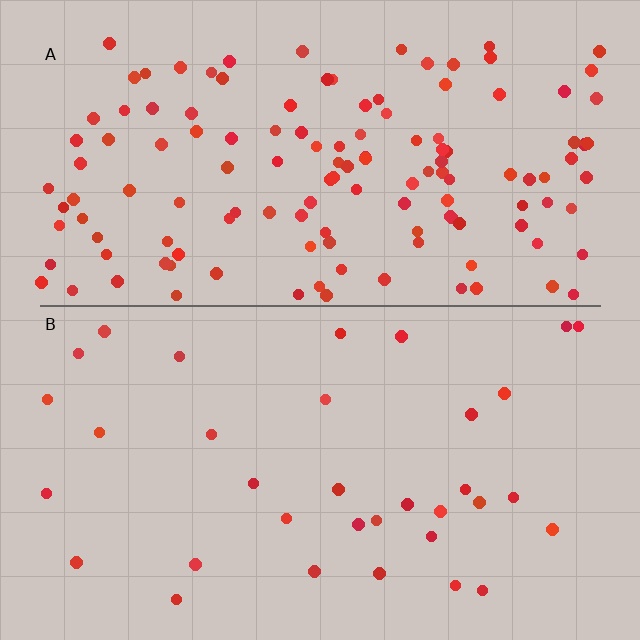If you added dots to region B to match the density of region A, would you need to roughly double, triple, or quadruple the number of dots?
Approximately quadruple.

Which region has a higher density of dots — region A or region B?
A (the top).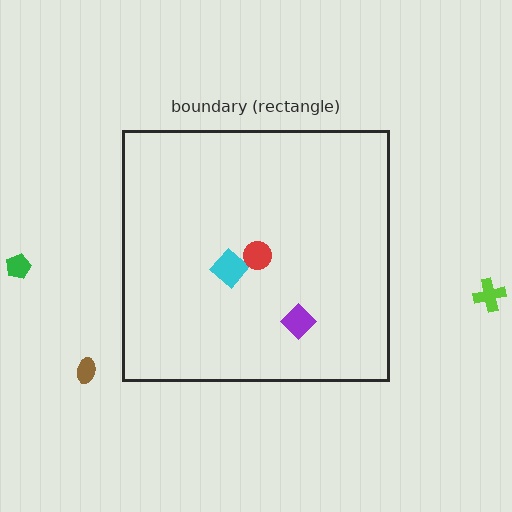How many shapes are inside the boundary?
3 inside, 3 outside.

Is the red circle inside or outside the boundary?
Inside.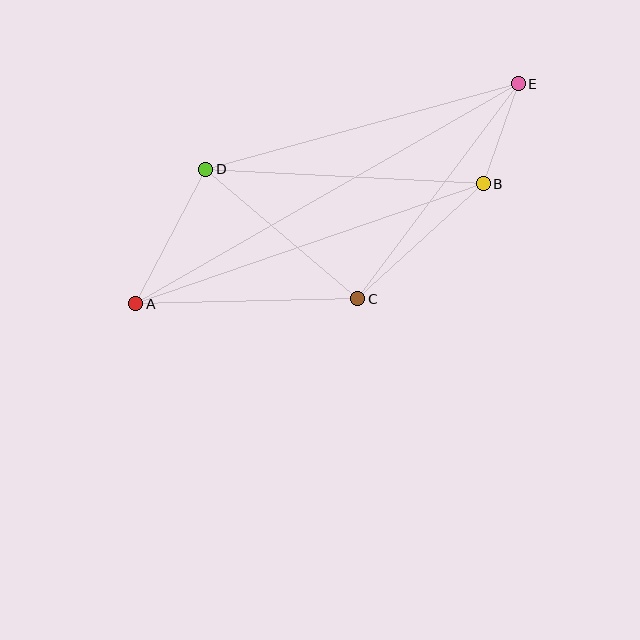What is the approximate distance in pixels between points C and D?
The distance between C and D is approximately 199 pixels.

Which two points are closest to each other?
Points B and E are closest to each other.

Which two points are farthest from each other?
Points A and E are farthest from each other.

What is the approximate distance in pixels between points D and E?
The distance between D and E is approximately 324 pixels.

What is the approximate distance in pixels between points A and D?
The distance between A and D is approximately 152 pixels.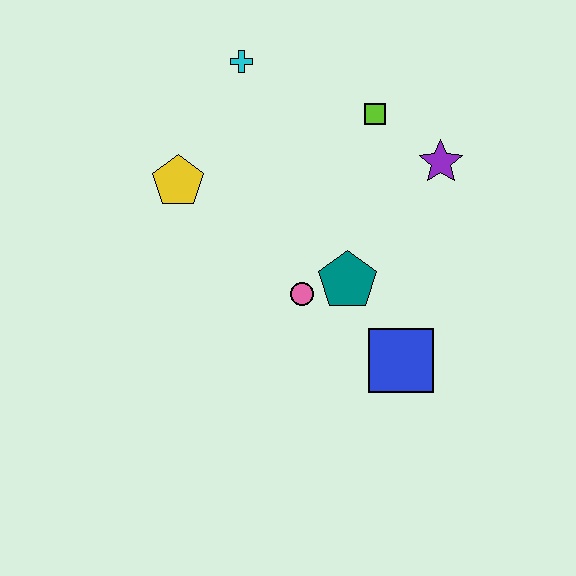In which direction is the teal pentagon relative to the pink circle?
The teal pentagon is to the right of the pink circle.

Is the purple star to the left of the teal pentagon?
No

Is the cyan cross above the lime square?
Yes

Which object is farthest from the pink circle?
The cyan cross is farthest from the pink circle.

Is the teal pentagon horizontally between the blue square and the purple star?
No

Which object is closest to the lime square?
The purple star is closest to the lime square.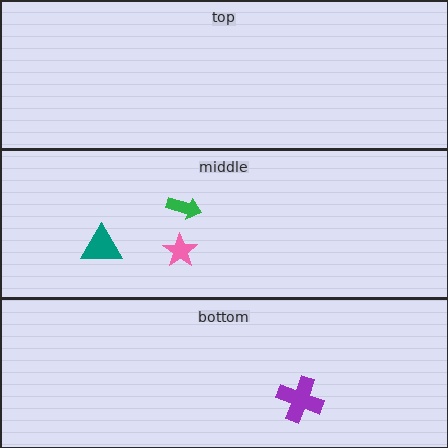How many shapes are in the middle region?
3.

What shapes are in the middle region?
The pink star, the green arrow, the teal triangle.